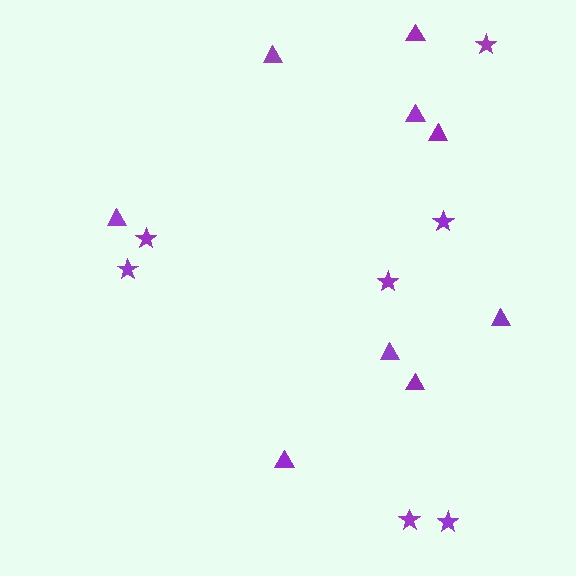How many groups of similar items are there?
There are 2 groups: one group of triangles (9) and one group of stars (7).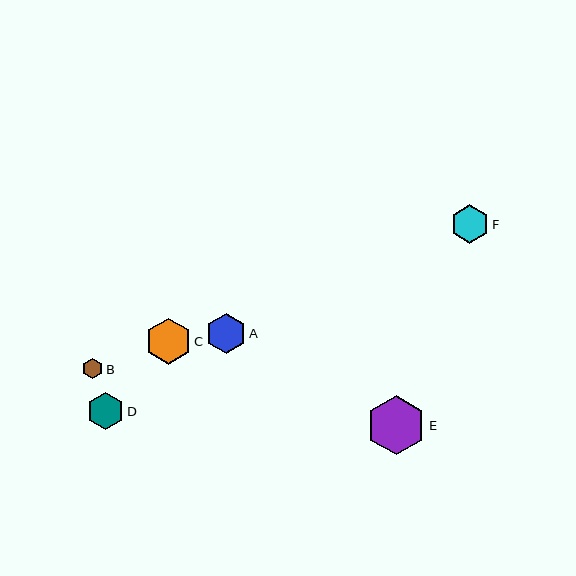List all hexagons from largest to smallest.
From largest to smallest: E, C, A, F, D, B.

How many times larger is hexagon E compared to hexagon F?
Hexagon E is approximately 1.5 times the size of hexagon F.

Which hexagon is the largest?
Hexagon E is the largest with a size of approximately 59 pixels.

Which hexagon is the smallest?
Hexagon B is the smallest with a size of approximately 20 pixels.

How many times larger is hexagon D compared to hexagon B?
Hexagon D is approximately 1.8 times the size of hexagon B.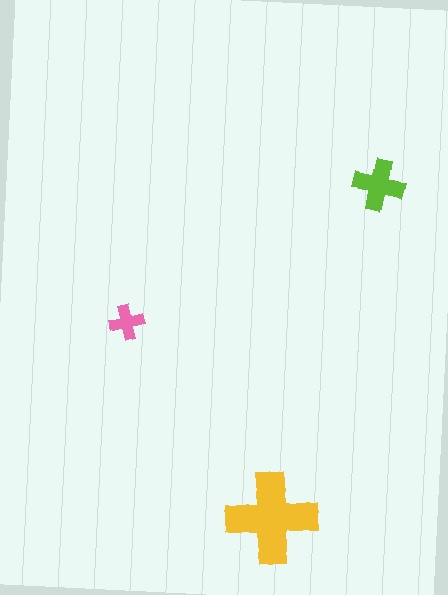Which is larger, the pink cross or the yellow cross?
The yellow one.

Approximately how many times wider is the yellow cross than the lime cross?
About 2 times wider.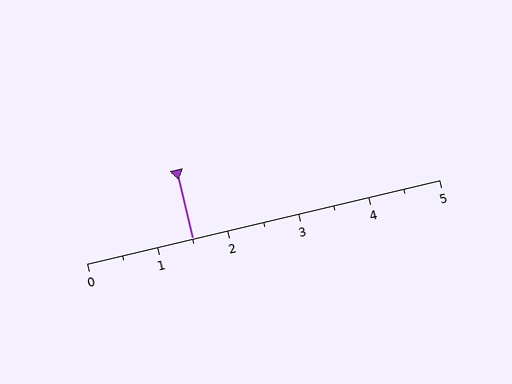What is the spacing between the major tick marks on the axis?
The major ticks are spaced 1 apart.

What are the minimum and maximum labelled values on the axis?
The axis runs from 0 to 5.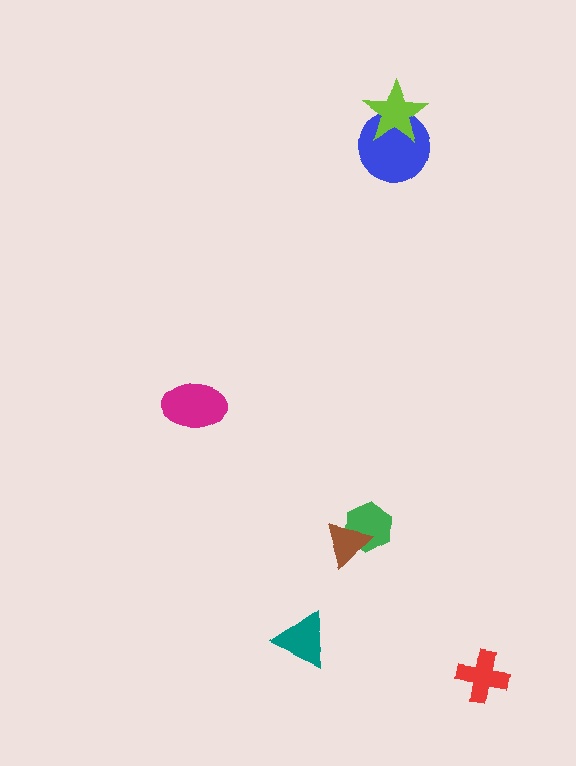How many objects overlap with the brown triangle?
1 object overlaps with the brown triangle.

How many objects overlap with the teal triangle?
0 objects overlap with the teal triangle.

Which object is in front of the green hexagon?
The brown triangle is in front of the green hexagon.